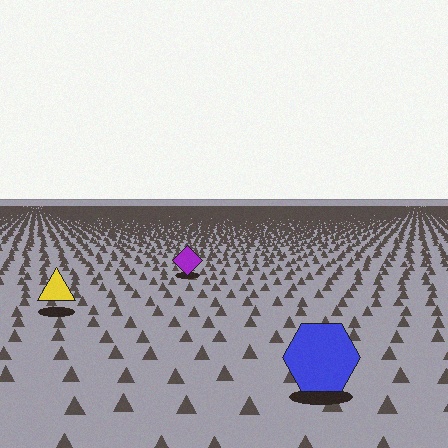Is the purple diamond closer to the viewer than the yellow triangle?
No. The yellow triangle is closer — you can tell from the texture gradient: the ground texture is coarser near it.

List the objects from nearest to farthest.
From nearest to farthest: the blue hexagon, the yellow triangle, the purple diamond.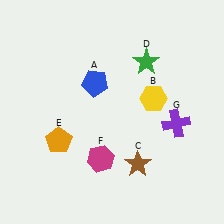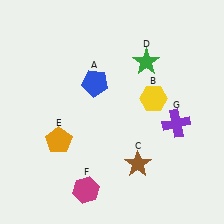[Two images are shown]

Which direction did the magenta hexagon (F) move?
The magenta hexagon (F) moved down.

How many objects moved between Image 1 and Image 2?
1 object moved between the two images.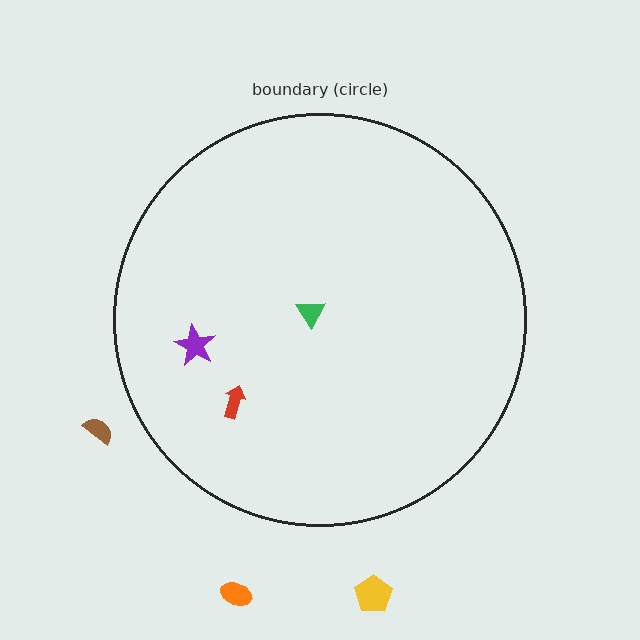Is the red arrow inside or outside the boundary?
Inside.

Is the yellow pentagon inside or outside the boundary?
Outside.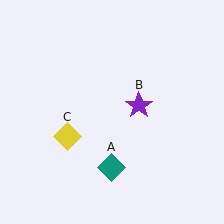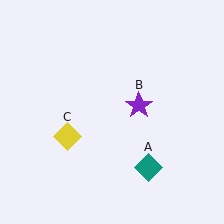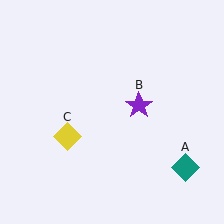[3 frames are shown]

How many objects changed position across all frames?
1 object changed position: teal diamond (object A).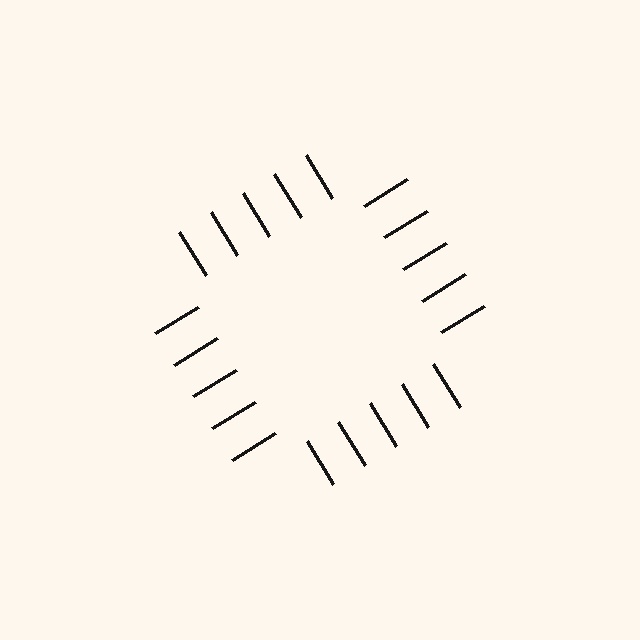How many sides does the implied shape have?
4 sides — the line-ends trace a square.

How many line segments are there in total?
20 — 5 along each of the 4 edges.